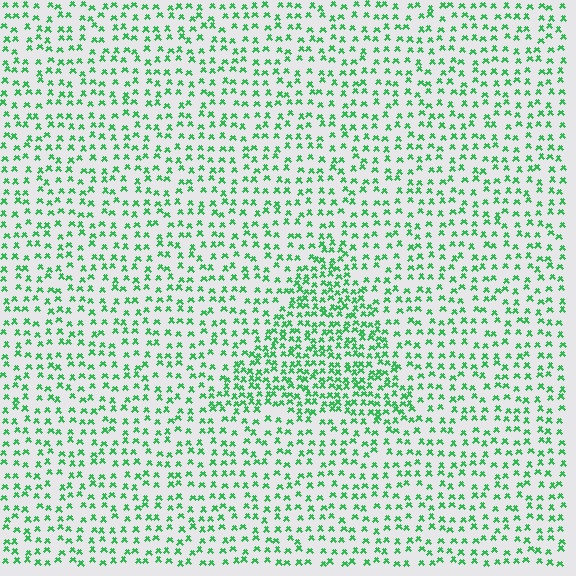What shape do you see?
I see a triangle.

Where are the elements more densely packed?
The elements are more densely packed inside the triangle boundary.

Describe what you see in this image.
The image contains small green elements arranged at two different densities. A triangle-shaped region is visible where the elements are more densely packed than the surrounding area.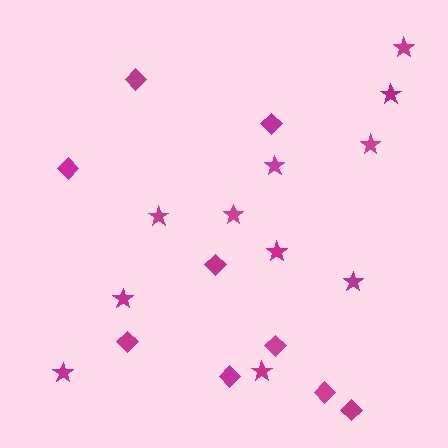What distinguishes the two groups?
There are 2 groups: one group of stars (11) and one group of diamonds (9).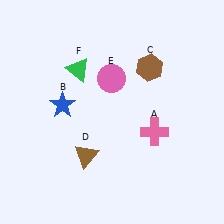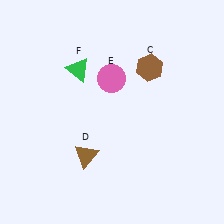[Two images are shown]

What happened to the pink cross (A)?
The pink cross (A) was removed in Image 2. It was in the bottom-right area of Image 1.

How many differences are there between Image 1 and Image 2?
There are 2 differences between the two images.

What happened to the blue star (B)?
The blue star (B) was removed in Image 2. It was in the top-left area of Image 1.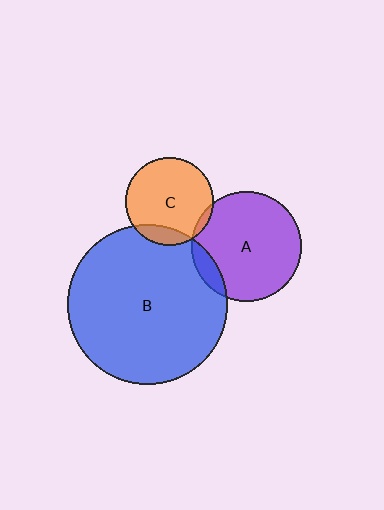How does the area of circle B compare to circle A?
Approximately 2.1 times.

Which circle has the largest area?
Circle B (blue).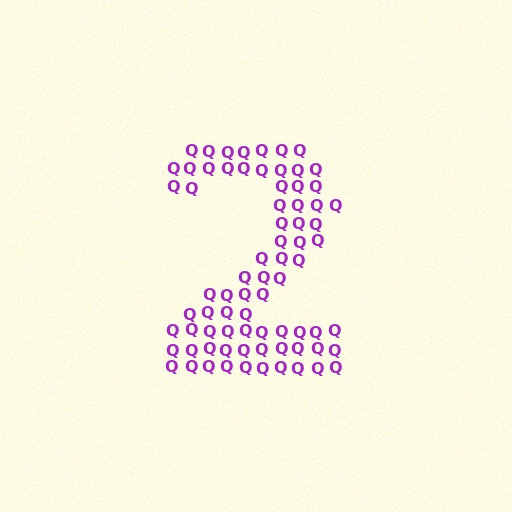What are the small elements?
The small elements are letter Q's.